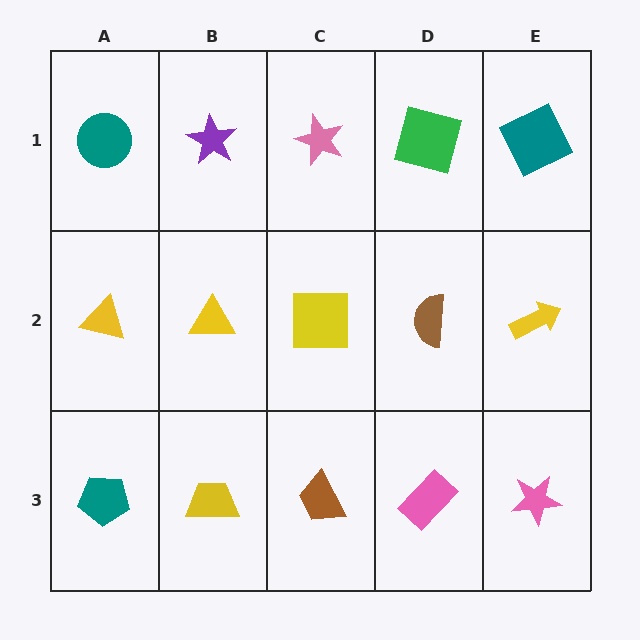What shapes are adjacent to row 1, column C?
A yellow square (row 2, column C), a purple star (row 1, column B), a green square (row 1, column D).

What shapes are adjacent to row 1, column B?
A yellow triangle (row 2, column B), a teal circle (row 1, column A), a pink star (row 1, column C).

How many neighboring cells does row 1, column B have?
3.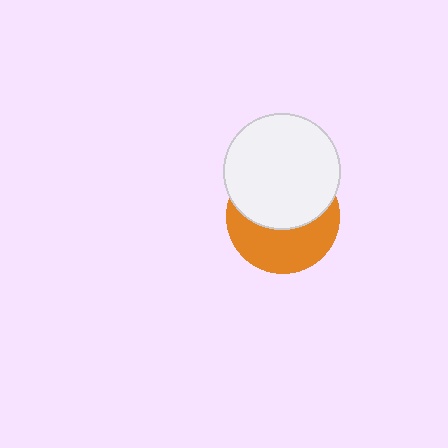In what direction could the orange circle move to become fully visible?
The orange circle could move down. That would shift it out from behind the white circle entirely.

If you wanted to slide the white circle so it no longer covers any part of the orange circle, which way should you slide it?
Slide it up — that is the most direct way to separate the two shapes.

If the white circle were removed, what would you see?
You would see the complete orange circle.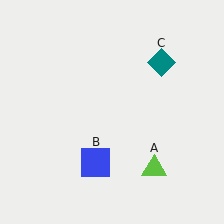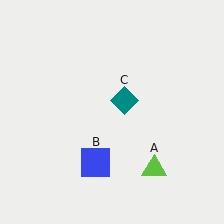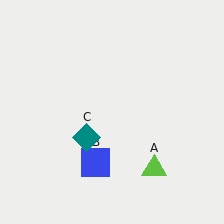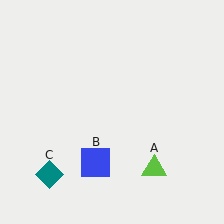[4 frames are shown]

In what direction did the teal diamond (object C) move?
The teal diamond (object C) moved down and to the left.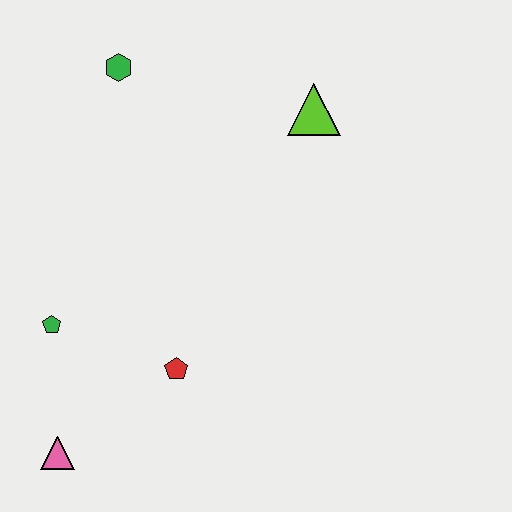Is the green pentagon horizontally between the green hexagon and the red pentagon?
No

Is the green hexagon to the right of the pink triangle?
Yes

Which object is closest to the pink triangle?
The green pentagon is closest to the pink triangle.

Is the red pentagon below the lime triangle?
Yes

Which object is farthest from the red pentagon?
The green hexagon is farthest from the red pentagon.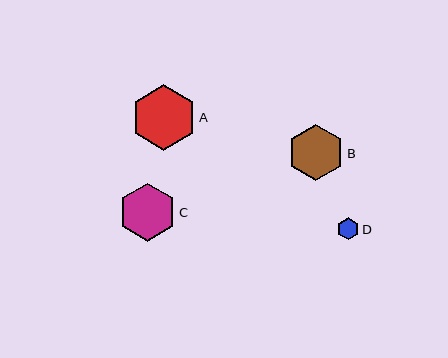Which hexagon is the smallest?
Hexagon D is the smallest with a size of approximately 22 pixels.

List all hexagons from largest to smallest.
From largest to smallest: A, C, B, D.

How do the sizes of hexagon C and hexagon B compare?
Hexagon C and hexagon B are approximately the same size.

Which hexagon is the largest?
Hexagon A is the largest with a size of approximately 65 pixels.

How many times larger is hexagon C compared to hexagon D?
Hexagon C is approximately 2.6 times the size of hexagon D.